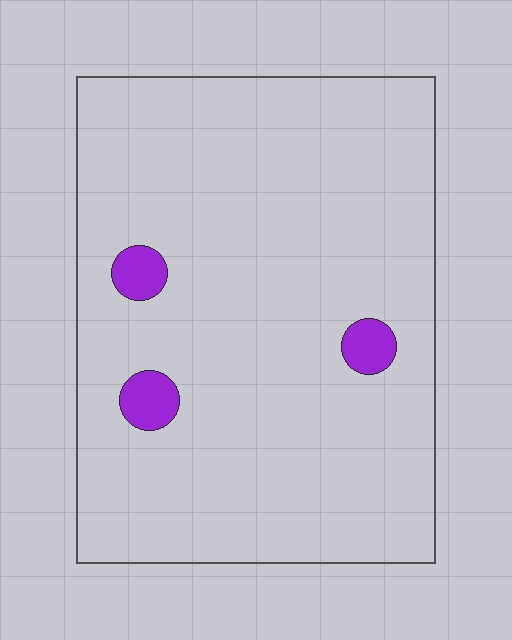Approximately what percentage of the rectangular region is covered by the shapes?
Approximately 5%.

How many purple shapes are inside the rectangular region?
3.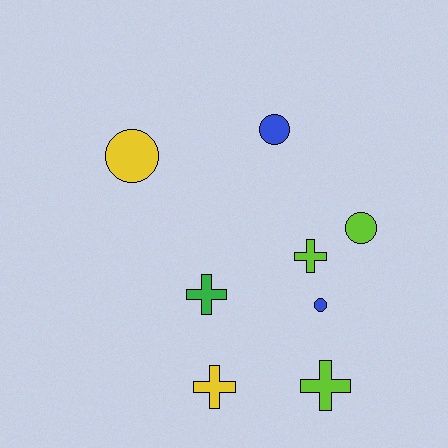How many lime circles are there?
There is 1 lime circle.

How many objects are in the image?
There are 8 objects.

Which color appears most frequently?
Lime, with 3 objects.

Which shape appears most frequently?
Circle, with 4 objects.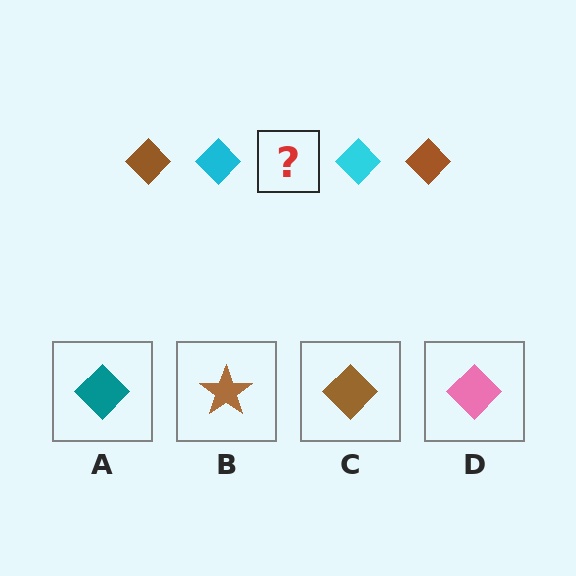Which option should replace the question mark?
Option C.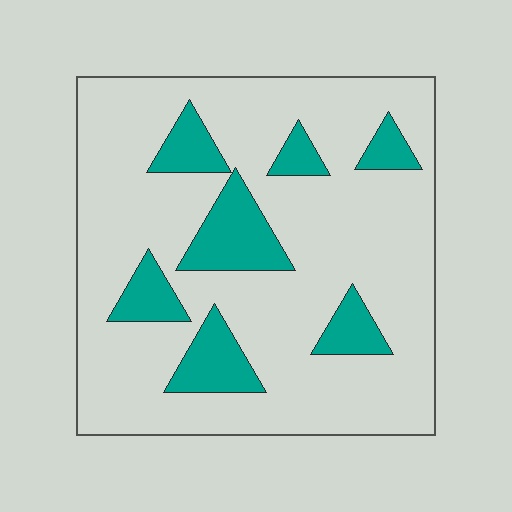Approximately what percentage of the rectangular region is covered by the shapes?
Approximately 20%.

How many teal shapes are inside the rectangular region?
7.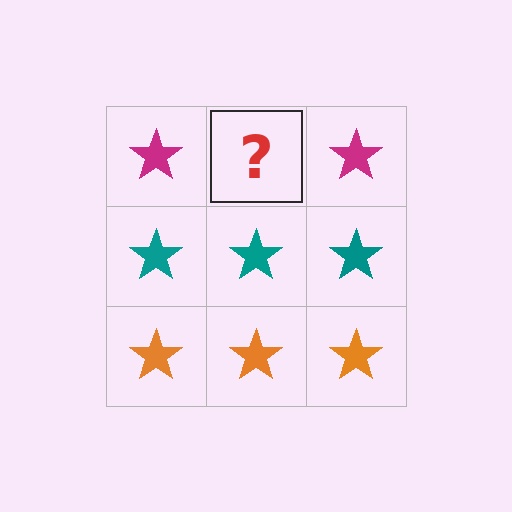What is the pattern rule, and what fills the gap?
The rule is that each row has a consistent color. The gap should be filled with a magenta star.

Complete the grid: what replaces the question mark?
The question mark should be replaced with a magenta star.